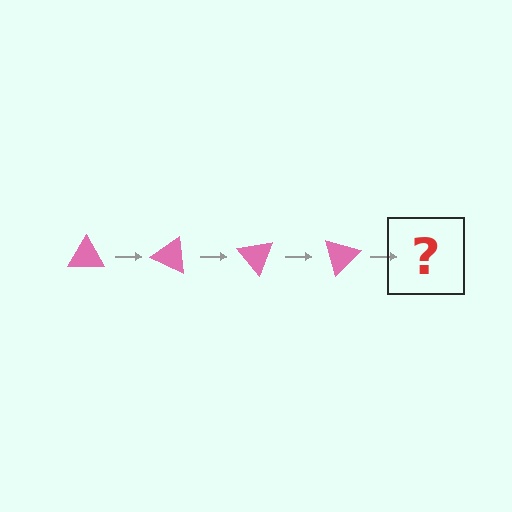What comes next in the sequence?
The next element should be a pink triangle rotated 100 degrees.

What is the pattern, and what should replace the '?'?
The pattern is that the triangle rotates 25 degrees each step. The '?' should be a pink triangle rotated 100 degrees.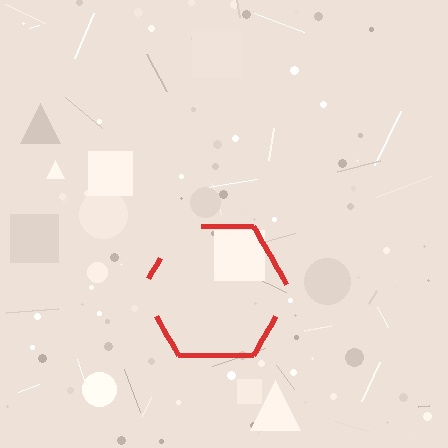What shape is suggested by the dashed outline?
The dashed outline suggests a hexagon.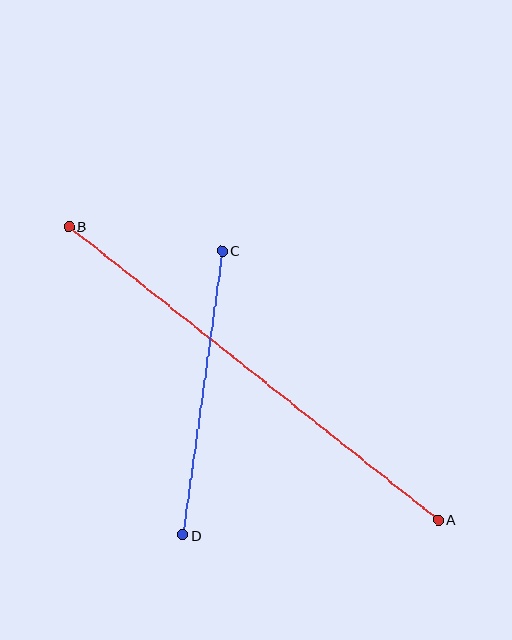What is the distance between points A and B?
The distance is approximately 472 pixels.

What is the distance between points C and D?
The distance is approximately 287 pixels.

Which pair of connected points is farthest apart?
Points A and B are farthest apart.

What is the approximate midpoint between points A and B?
The midpoint is at approximately (253, 373) pixels.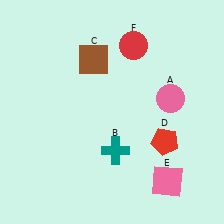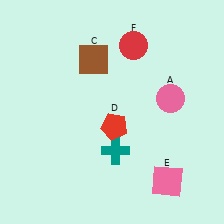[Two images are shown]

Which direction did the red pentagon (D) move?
The red pentagon (D) moved left.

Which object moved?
The red pentagon (D) moved left.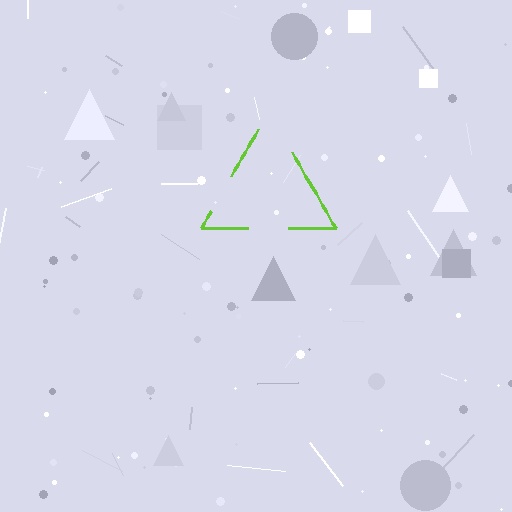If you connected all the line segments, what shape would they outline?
They would outline a triangle.